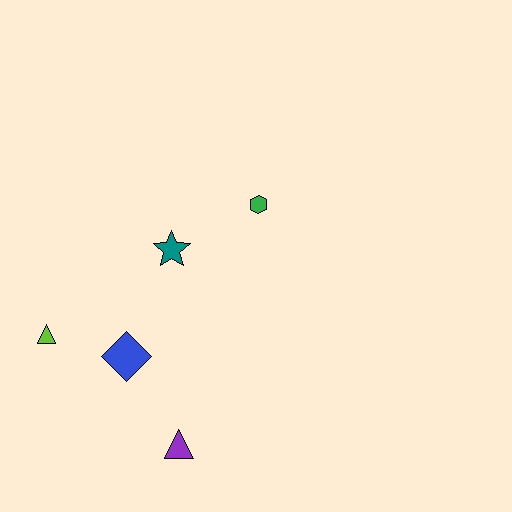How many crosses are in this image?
There are no crosses.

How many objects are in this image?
There are 5 objects.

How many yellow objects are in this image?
There are no yellow objects.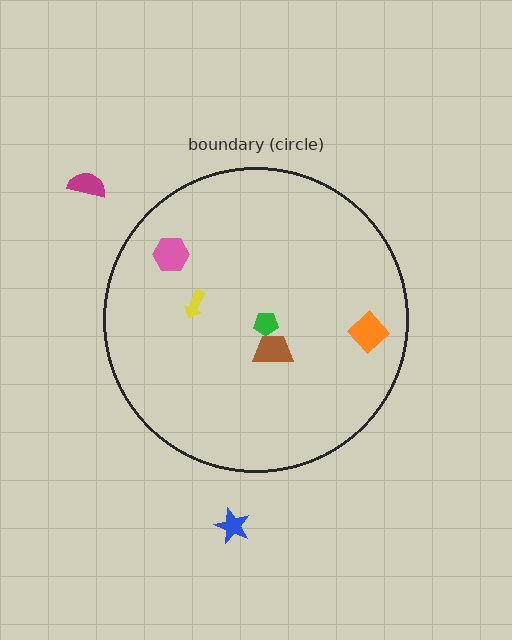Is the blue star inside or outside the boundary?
Outside.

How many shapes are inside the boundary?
5 inside, 2 outside.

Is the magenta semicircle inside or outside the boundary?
Outside.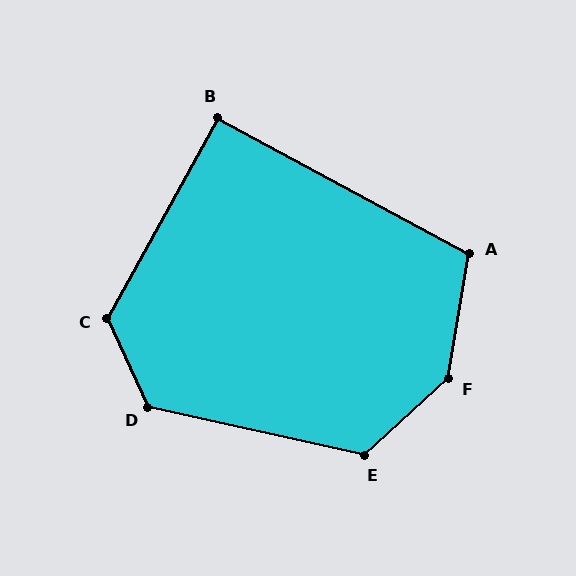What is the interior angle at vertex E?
Approximately 125 degrees (obtuse).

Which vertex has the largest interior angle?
F, at approximately 142 degrees.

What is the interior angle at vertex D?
Approximately 128 degrees (obtuse).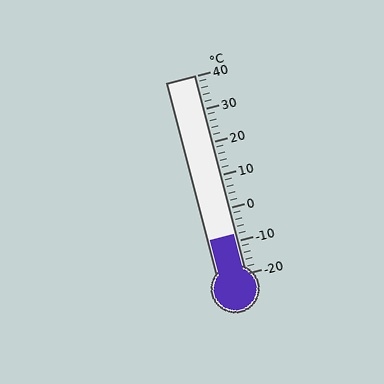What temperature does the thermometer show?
The thermometer shows approximately -8°C.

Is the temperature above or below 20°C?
The temperature is below 20°C.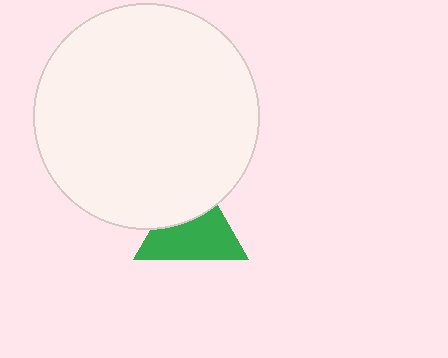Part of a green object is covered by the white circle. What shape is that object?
It is a triangle.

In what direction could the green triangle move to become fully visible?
The green triangle could move down. That would shift it out from behind the white circle entirely.